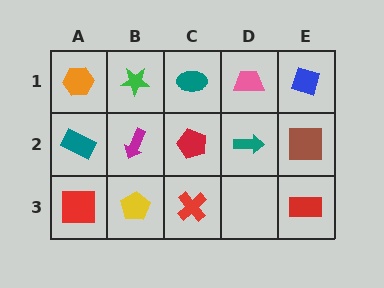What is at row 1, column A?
An orange hexagon.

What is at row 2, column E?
A brown square.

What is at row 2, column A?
A teal rectangle.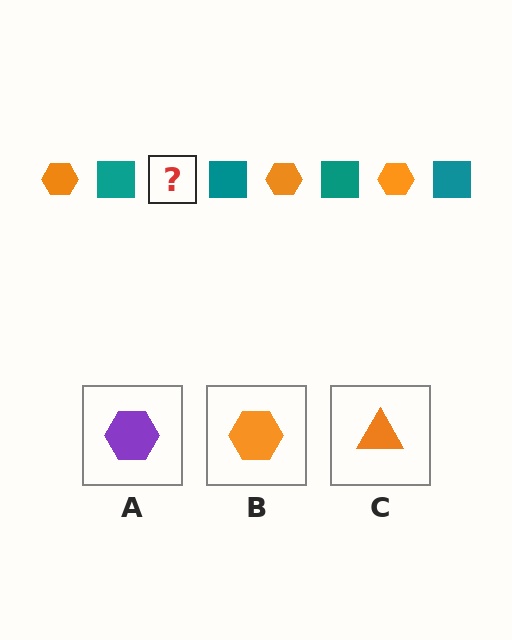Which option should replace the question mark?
Option B.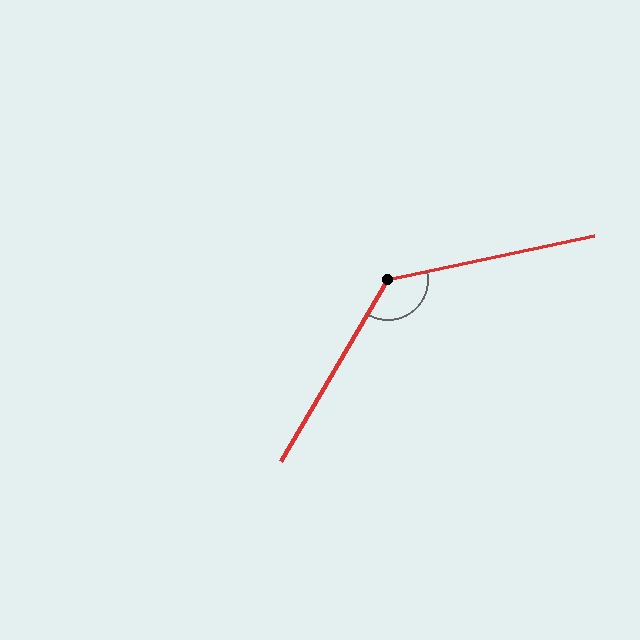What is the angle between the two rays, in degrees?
Approximately 133 degrees.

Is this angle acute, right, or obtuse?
It is obtuse.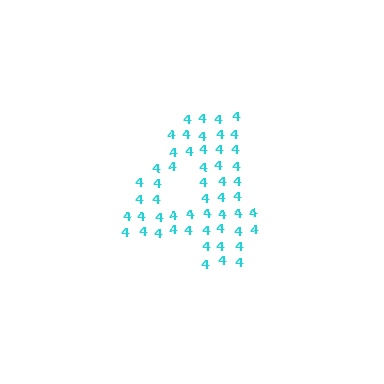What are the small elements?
The small elements are digit 4's.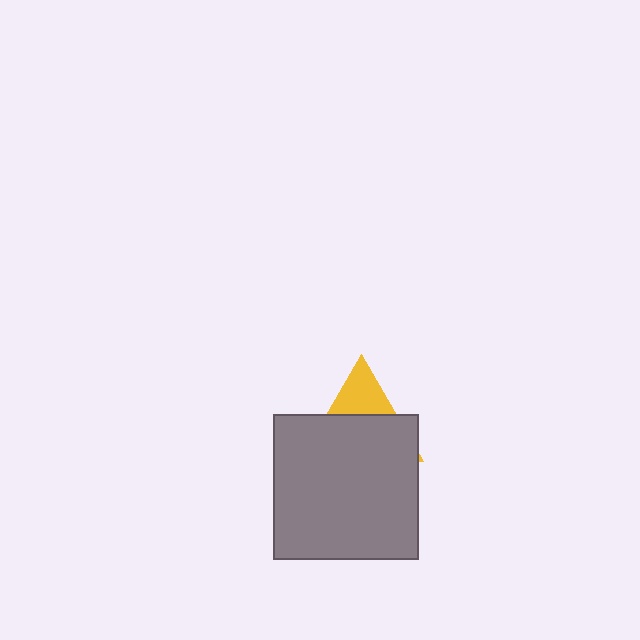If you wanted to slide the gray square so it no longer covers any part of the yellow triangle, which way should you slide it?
Slide it down — that is the most direct way to separate the two shapes.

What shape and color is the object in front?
The object in front is a gray square.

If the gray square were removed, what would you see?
You would see the complete yellow triangle.